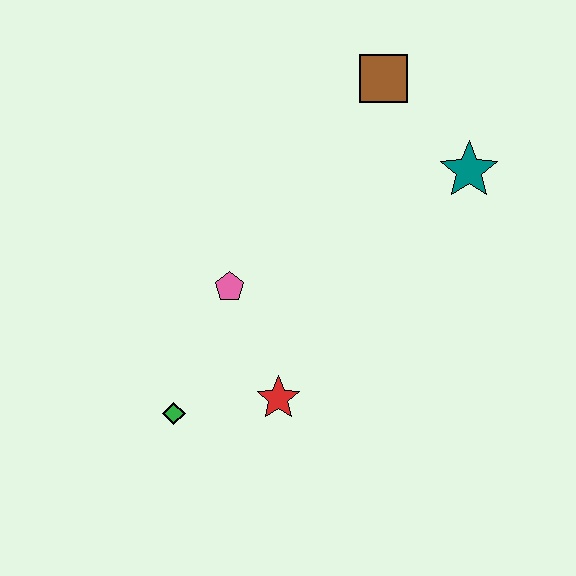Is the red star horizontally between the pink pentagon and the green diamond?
No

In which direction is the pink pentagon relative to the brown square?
The pink pentagon is below the brown square.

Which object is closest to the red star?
The green diamond is closest to the red star.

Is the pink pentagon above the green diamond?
Yes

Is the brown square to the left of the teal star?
Yes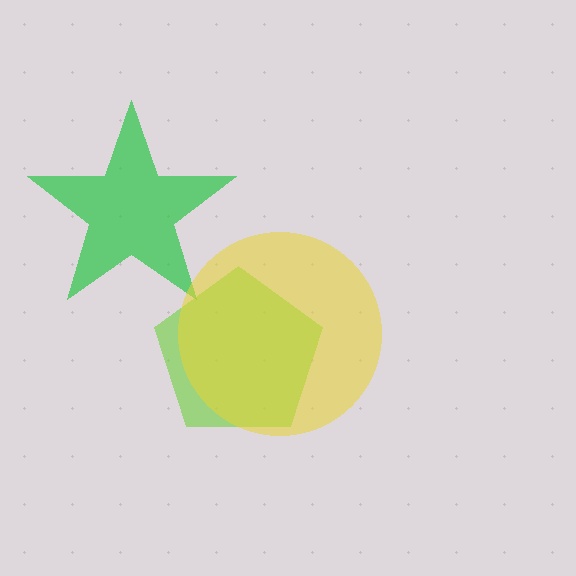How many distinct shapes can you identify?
There are 3 distinct shapes: a lime pentagon, a green star, a yellow circle.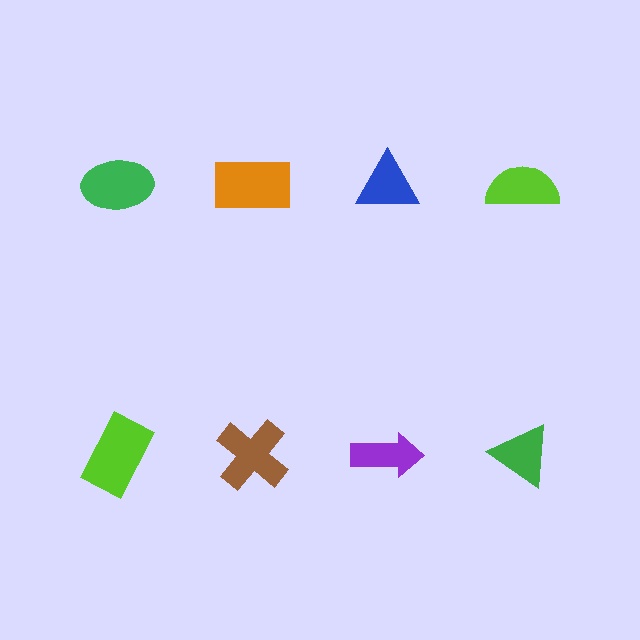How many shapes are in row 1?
4 shapes.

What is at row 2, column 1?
A lime rectangle.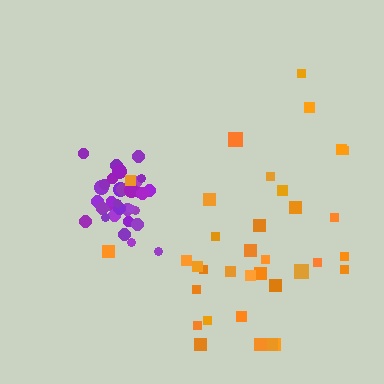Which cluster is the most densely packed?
Purple.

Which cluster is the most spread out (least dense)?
Orange.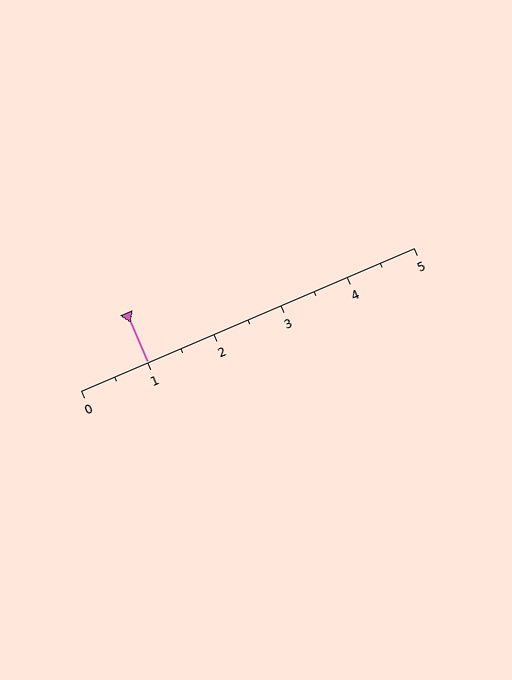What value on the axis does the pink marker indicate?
The marker indicates approximately 1.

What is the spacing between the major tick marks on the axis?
The major ticks are spaced 1 apart.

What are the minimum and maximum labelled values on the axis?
The axis runs from 0 to 5.